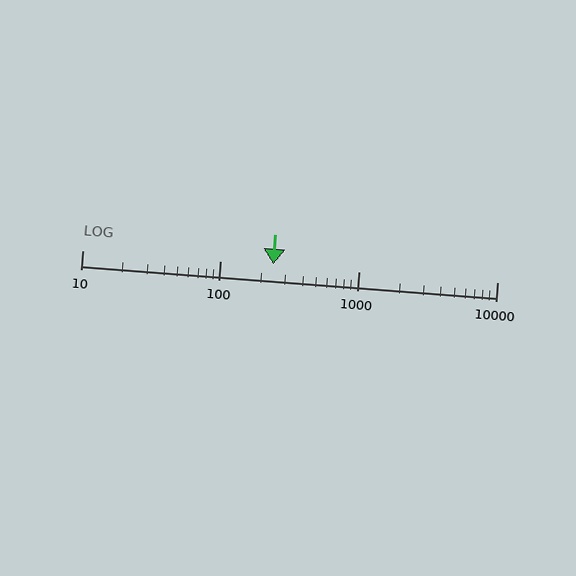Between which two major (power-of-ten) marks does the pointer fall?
The pointer is between 100 and 1000.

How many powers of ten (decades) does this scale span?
The scale spans 3 decades, from 10 to 10000.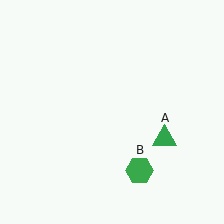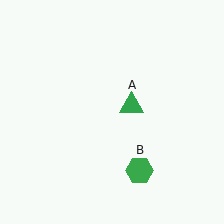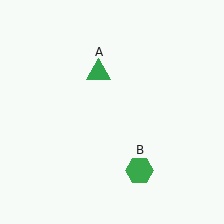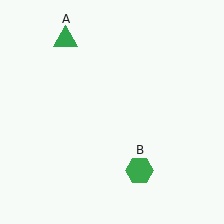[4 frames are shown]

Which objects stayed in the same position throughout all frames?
Green hexagon (object B) remained stationary.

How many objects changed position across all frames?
1 object changed position: green triangle (object A).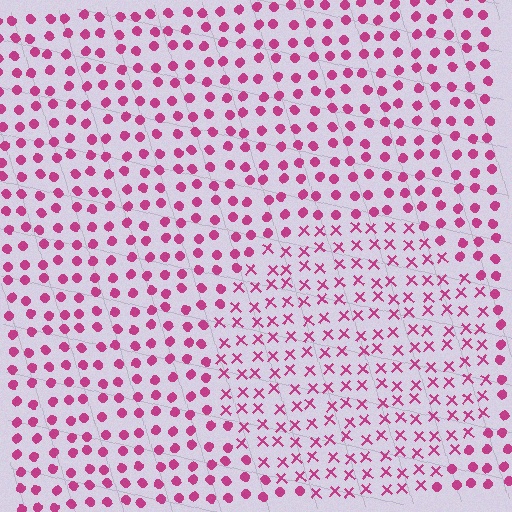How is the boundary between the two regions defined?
The boundary is defined by a change in element shape: X marks inside vs. circles outside. All elements share the same color and spacing.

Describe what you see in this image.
The image is filled with small magenta elements arranged in a uniform grid. A circle-shaped region contains X marks, while the surrounding area contains circles. The boundary is defined purely by the change in element shape.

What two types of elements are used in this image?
The image uses X marks inside the circle region and circles outside it.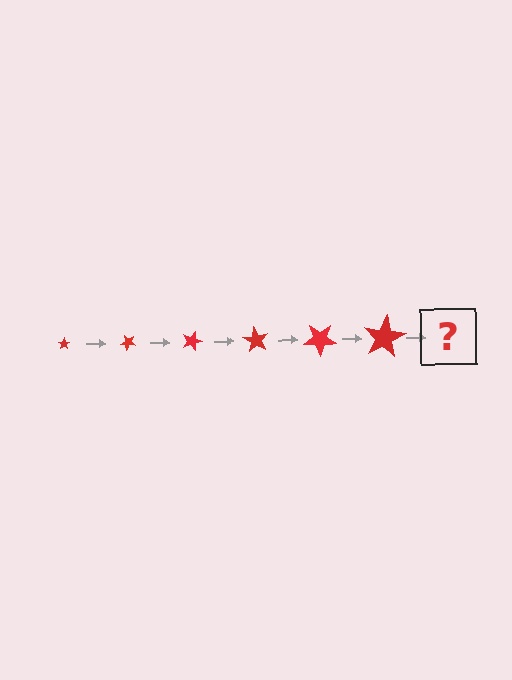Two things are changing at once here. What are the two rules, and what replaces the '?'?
The two rules are that the star grows larger each step and it rotates 45 degrees each step. The '?' should be a star, larger than the previous one and rotated 270 degrees from the start.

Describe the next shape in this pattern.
It should be a star, larger than the previous one and rotated 270 degrees from the start.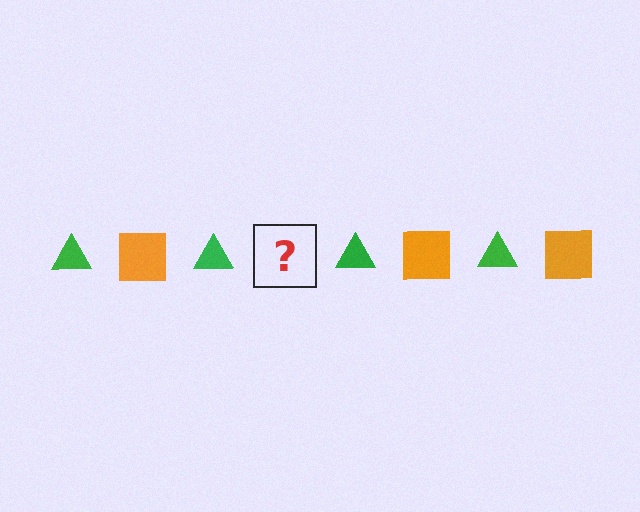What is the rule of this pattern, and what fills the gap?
The rule is that the pattern alternates between green triangle and orange square. The gap should be filled with an orange square.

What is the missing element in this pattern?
The missing element is an orange square.